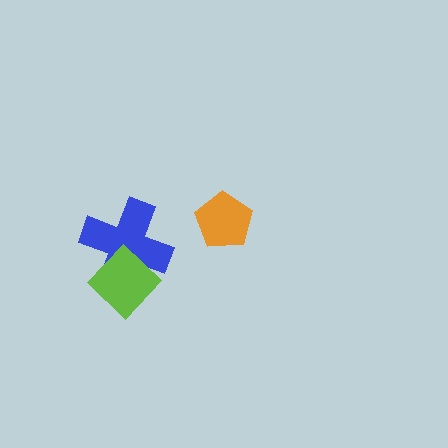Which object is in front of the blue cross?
The lime diamond is in front of the blue cross.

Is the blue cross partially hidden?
Yes, it is partially covered by another shape.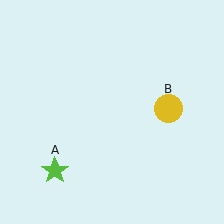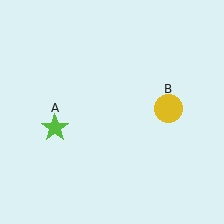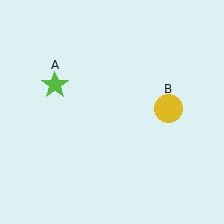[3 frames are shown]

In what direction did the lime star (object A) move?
The lime star (object A) moved up.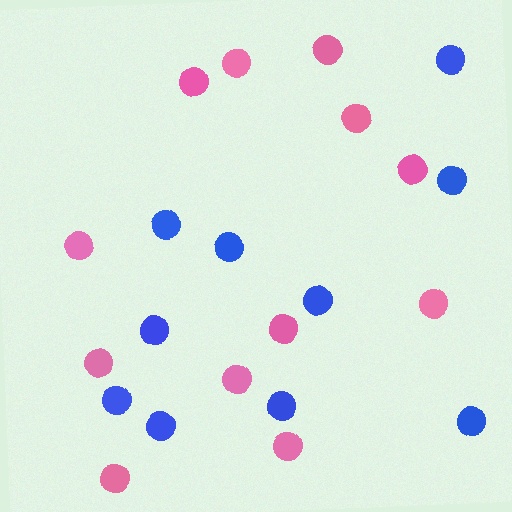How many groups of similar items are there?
There are 2 groups: one group of blue circles (10) and one group of pink circles (12).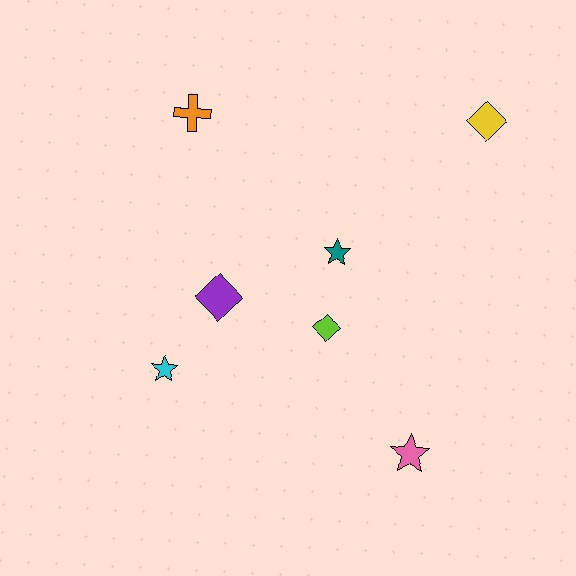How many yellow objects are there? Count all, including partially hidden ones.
There is 1 yellow object.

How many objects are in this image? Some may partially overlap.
There are 7 objects.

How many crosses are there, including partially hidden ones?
There is 1 cross.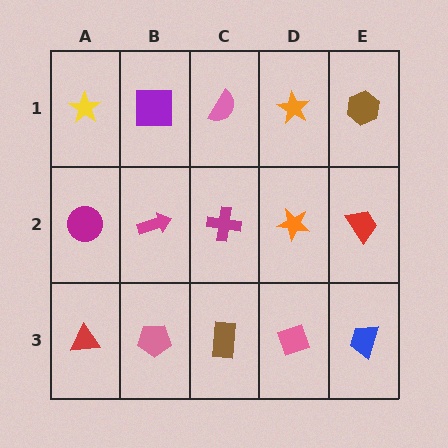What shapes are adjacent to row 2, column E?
A brown hexagon (row 1, column E), a blue trapezoid (row 3, column E), an orange star (row 2, column D).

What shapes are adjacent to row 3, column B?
A magenta arrow (row 2, column B), a red triangle (row 3, column A), a brown rectangle (row 3, column C).